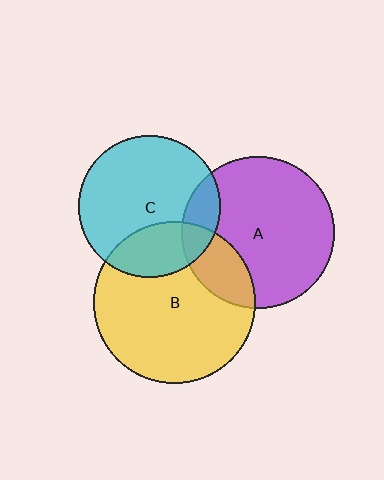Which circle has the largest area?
Circle B (yellow).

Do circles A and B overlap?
Yes.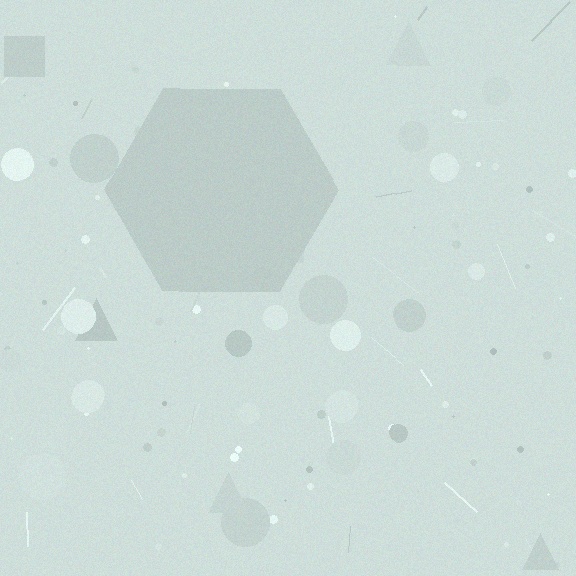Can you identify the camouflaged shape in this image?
The camouflaged shape is a hexagon.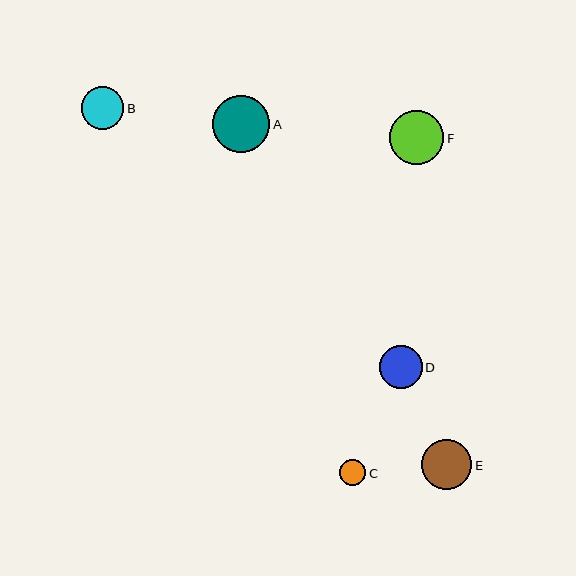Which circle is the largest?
Circle A is the largest with a size of approximately 57 pixels.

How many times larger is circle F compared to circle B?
Circle F is approximately 1.3 times the size of circle B.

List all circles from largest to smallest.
From largest to smallest: A, F, E, D, B, C.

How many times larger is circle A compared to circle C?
Circle A is approximately 2.2 times the size of circle C.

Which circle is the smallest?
Circle C is the smallest with a size of approximately 26 pixels.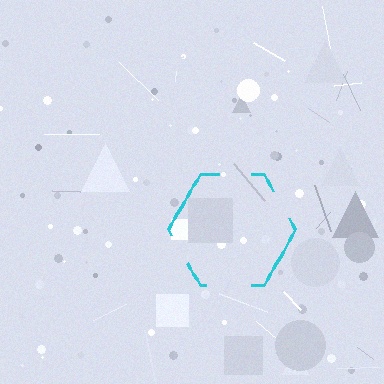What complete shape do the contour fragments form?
The contour fragments form a hexagon.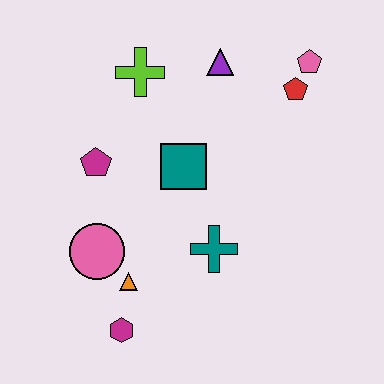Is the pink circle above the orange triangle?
Yes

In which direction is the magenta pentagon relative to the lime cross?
The magenta pentagon is below the lime cross.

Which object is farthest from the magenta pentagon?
The pink pentagon is farthest from the magenta pentagon.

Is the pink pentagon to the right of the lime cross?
Yes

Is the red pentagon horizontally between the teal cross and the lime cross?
No